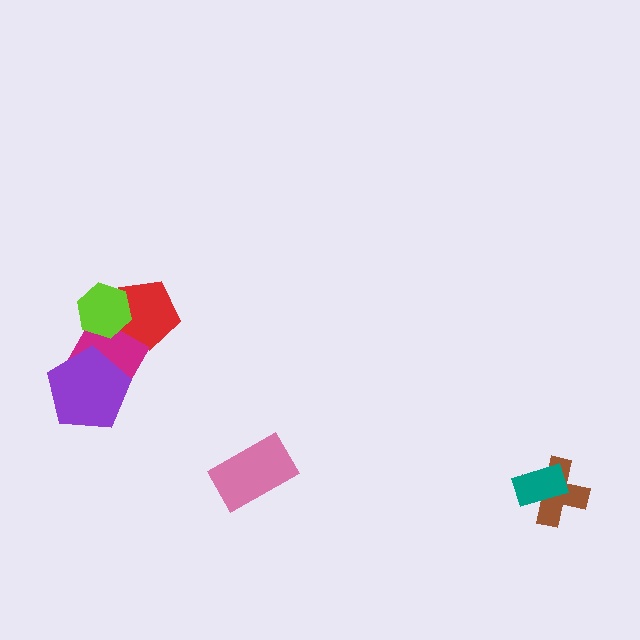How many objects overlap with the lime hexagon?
2 objects overlap with the lime hexagon.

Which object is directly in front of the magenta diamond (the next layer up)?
The purple pentagon is directly in front of the magenta diamond.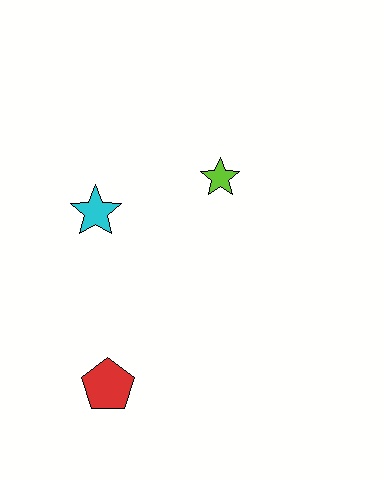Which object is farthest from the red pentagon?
The lime star is farthest from the red pentagon.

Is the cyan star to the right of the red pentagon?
No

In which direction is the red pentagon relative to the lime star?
The red pentagon is below the lime star.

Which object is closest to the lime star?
The cyan star is closest to the lime star.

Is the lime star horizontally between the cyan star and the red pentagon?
No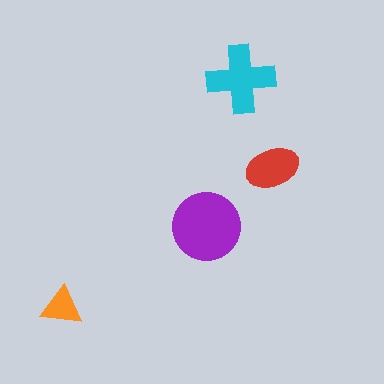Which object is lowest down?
The orange triangle is bottommost.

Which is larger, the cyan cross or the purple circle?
The purple circle.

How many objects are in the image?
There are 4 objects in the image.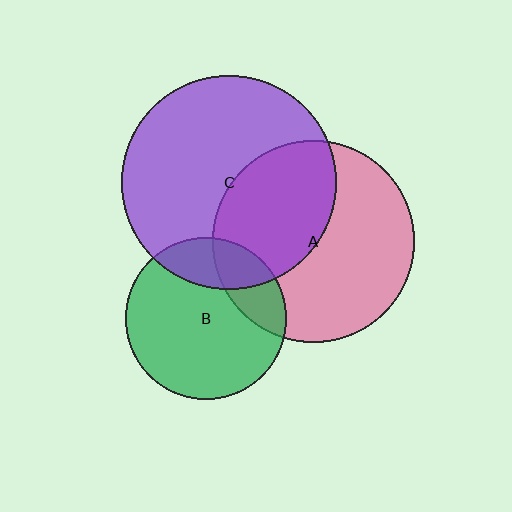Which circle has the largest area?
Circle C (purple).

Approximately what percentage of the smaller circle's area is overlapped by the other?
Approximately 40%.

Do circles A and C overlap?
Yes.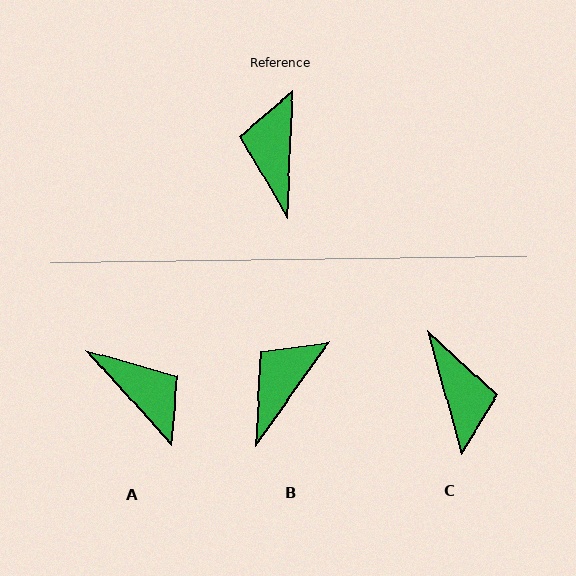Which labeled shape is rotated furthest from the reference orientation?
C, about 162 degrees away.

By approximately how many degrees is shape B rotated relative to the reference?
Approximately 33 degrees clockwise.